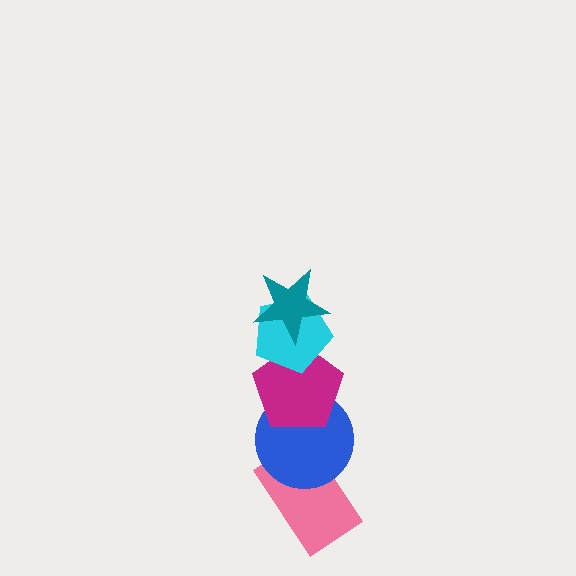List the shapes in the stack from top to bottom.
From top to bottom: the teal star, the cyan pentagon, the magenta pentagon, the blue circle, the pink rectangle.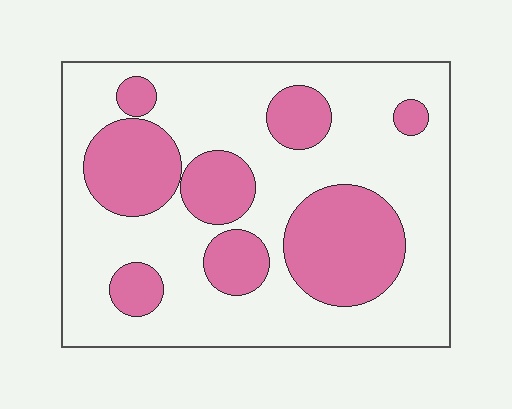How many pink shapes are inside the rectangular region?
8.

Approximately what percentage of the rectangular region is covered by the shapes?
Approximately 30%.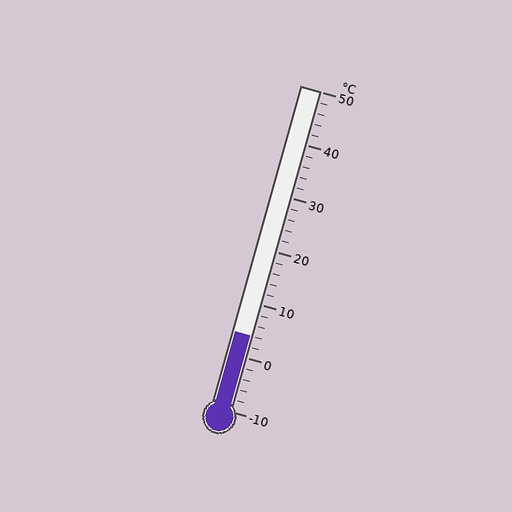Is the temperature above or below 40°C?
The temperature is below 40°C.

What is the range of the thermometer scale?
The thermometer scale ranges from -10°C to 50°C.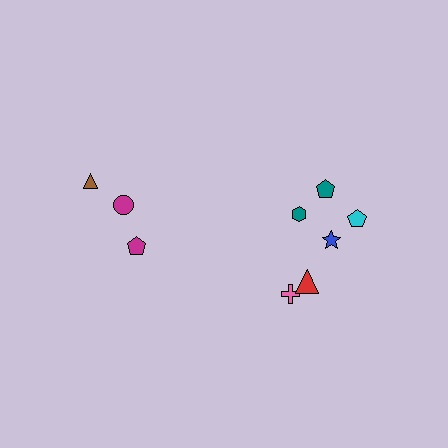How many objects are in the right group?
There are 6 objects.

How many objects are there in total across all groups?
There are 9 objects.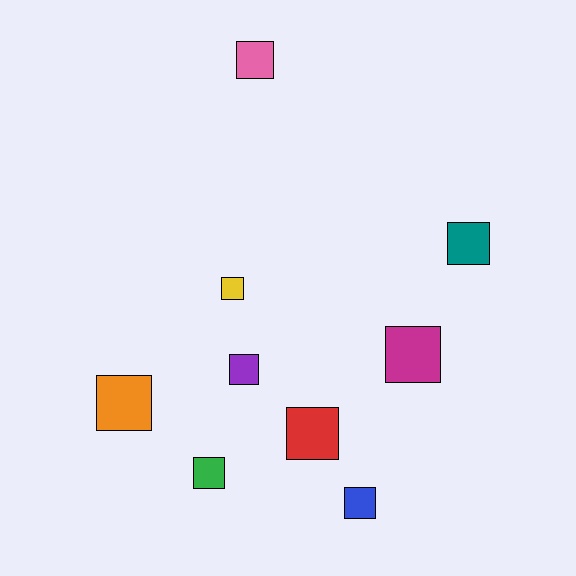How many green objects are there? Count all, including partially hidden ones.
There is 1 green object.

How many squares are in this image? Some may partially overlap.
There are 9 squares.